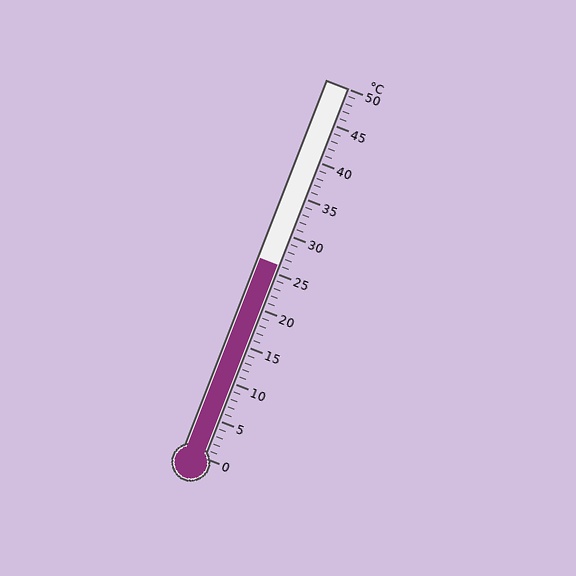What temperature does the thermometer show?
The thermometer shows approximately 26°C.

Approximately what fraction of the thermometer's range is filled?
The thermometer is filled to approximately 50% of its range.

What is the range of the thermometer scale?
The thermometer scale ranges from 0°C to 50°C.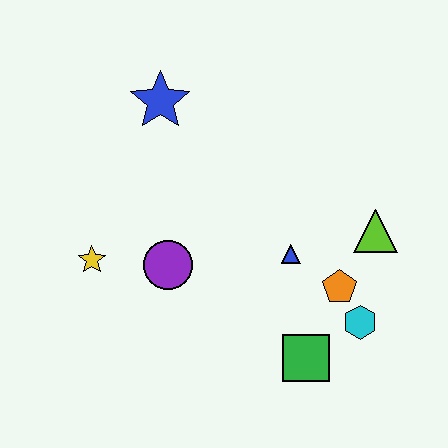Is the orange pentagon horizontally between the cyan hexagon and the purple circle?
Yes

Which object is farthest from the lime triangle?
The yellow star is farthest from the lime triangle.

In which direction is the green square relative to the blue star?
The green square is below the blue star.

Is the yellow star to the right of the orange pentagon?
No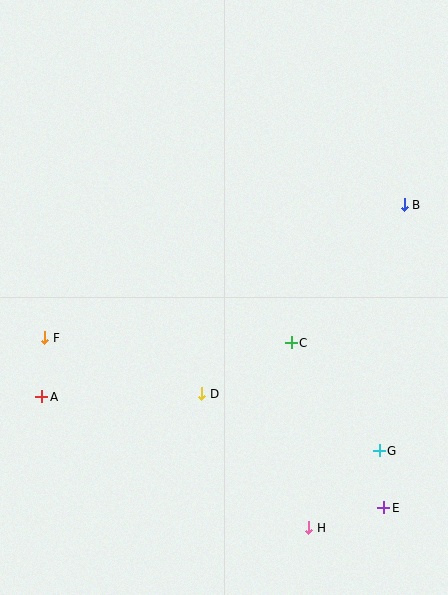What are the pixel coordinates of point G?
Point G is at (379, 451).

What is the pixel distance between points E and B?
The distance between E and B is 304 pixels.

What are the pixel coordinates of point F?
Point F is at (45, 338).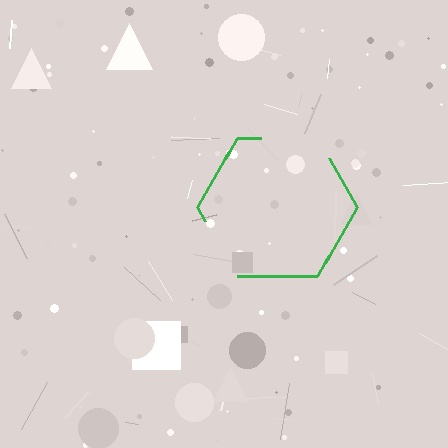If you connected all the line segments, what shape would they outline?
They would outline a hexagon.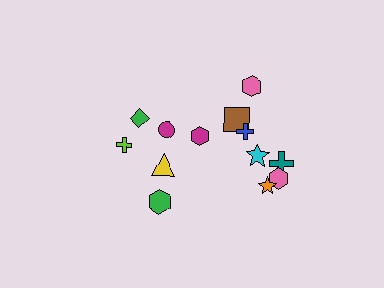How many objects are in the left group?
There are 5 objects.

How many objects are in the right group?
There are 8 objects.